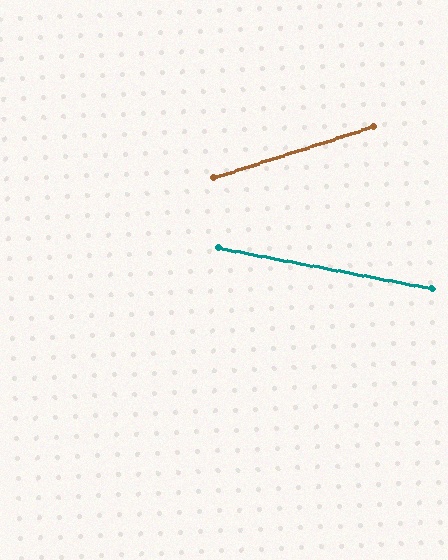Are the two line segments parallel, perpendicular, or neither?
Neither parallel nor perpendicular — they differ by about 29°.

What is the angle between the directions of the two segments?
Approximately 29 degrees.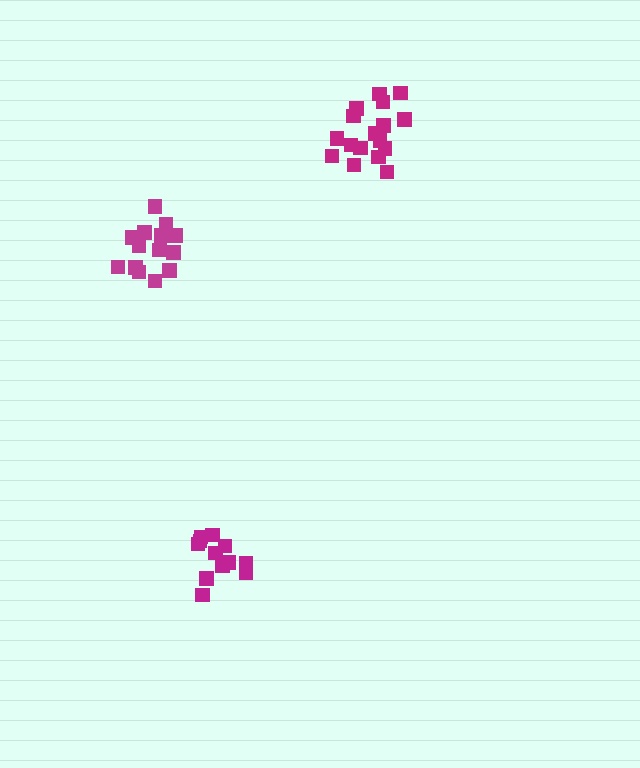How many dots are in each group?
Group 1: 17 dots, Group 2: 12 dots, Group 3: 14 dots (43 total).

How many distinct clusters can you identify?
There are 3 distinct clusters.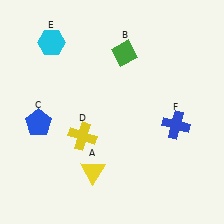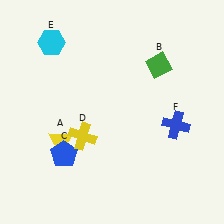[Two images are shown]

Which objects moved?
The objects that moved are: the yellow triangle (A), the green diamond (B), the blue pentagon (C).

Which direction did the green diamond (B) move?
The green diamond (B) moved right.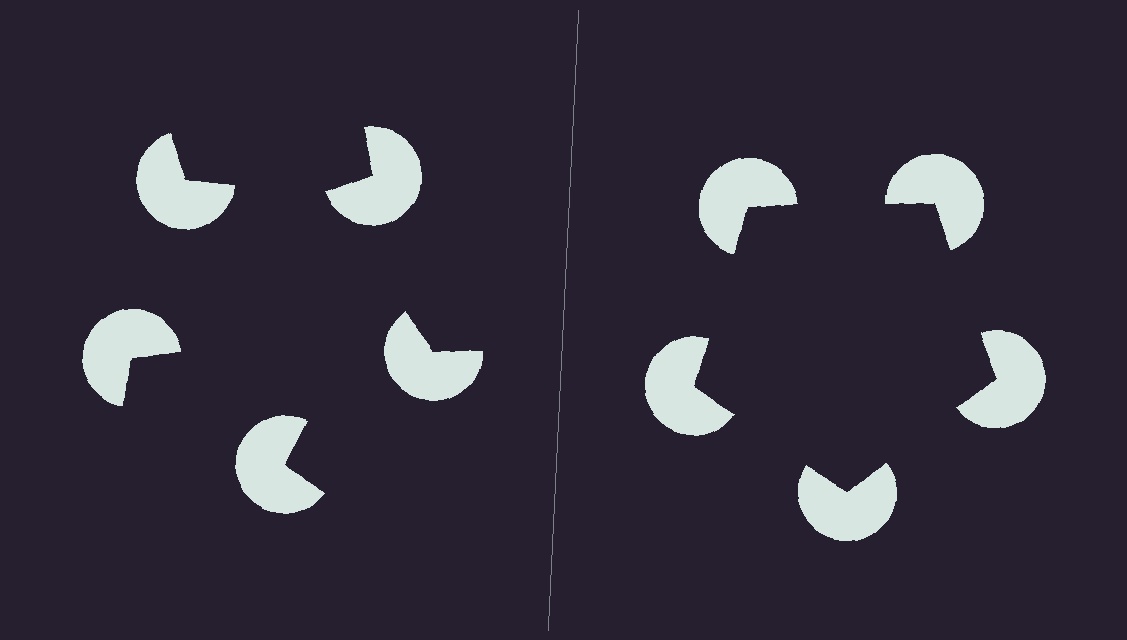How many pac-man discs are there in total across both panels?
10 — 5 on each side.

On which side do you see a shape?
An illusory pentagon appears on the right side. On the left side the wedge cuts are rotated, so no coherent shape forms.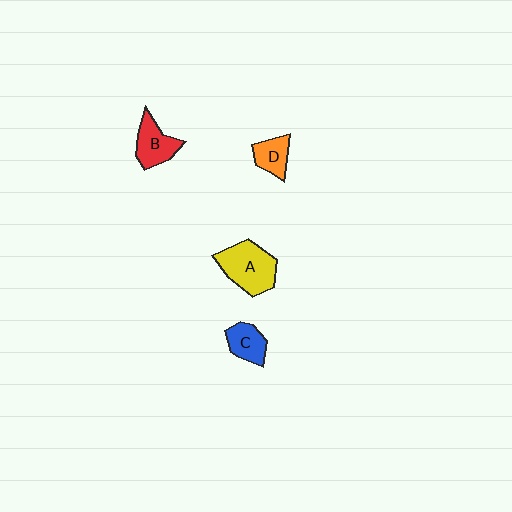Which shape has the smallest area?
Shape D (orange).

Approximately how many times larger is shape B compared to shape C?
Approximately 1.2 times.